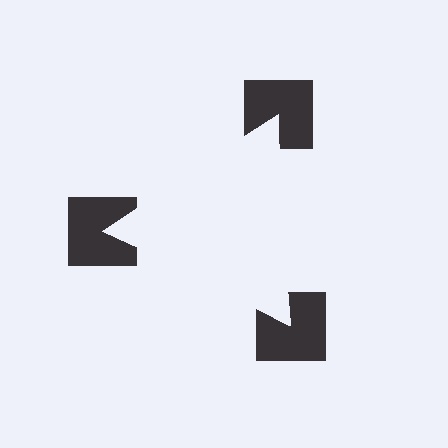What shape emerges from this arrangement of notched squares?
An illusory triangle — its edges are inferred from the aligned wedge cuts in the notched squares, not physically drawn.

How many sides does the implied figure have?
3 sides.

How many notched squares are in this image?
There are 3 — one at each vertex of the illusory triangle.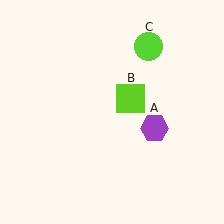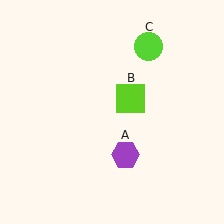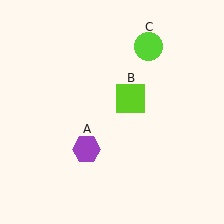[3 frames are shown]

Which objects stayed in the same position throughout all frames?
Lime square (object B) and lime circle (object C) remained stationary.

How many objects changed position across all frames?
1 object changed position: purple hexagon (object A).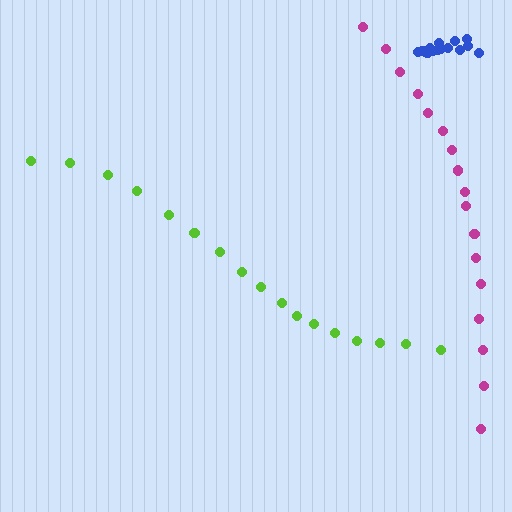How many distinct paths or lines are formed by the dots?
There are 3 distinct paths.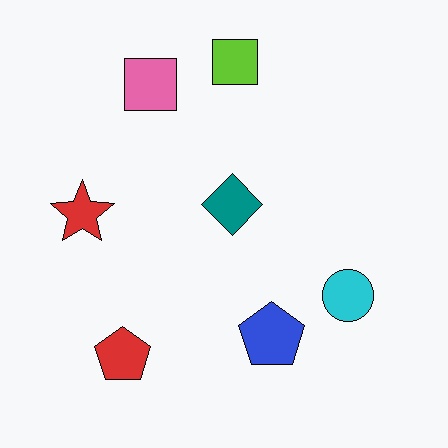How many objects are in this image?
There are 7 objects.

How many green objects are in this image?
There are no green objects.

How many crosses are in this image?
There are no crosses.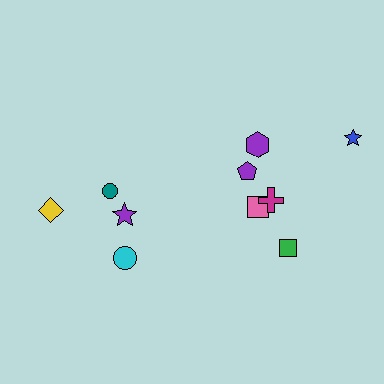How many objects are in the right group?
There are 6 objects.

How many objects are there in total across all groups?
There are 10 objects.